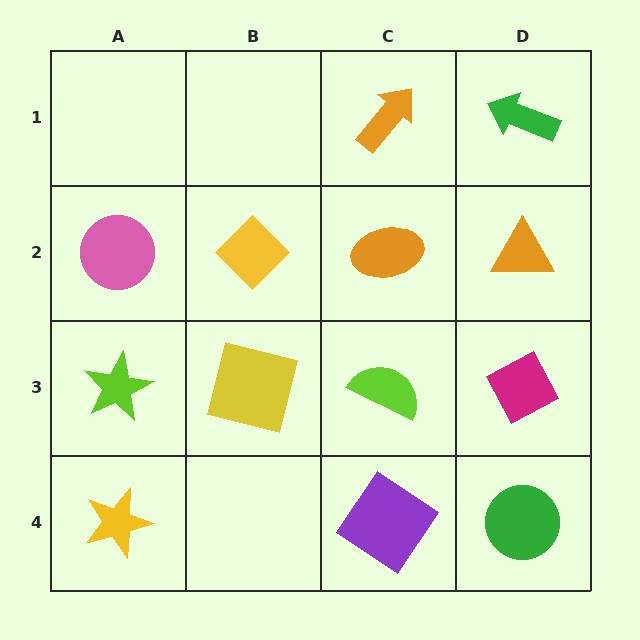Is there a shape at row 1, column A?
No, that cell is empty.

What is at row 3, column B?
A yellow square.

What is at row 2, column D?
An orange triangle.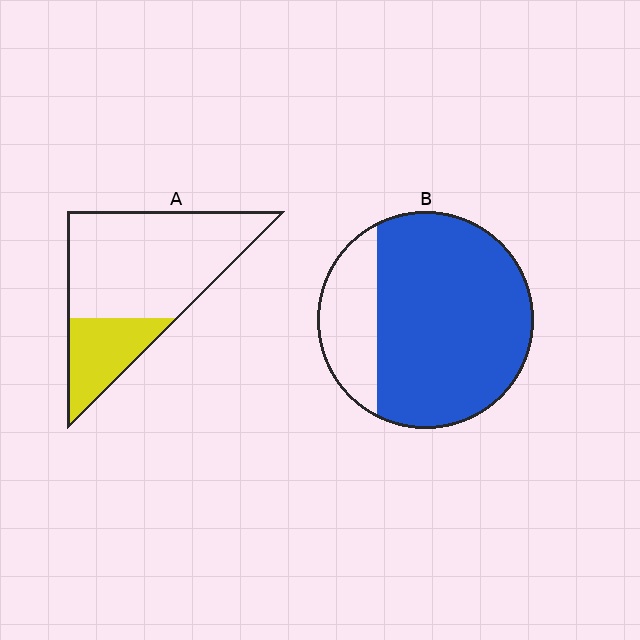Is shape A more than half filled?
No.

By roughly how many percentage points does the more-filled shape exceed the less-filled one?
By roughly 50 percentage points (B over A).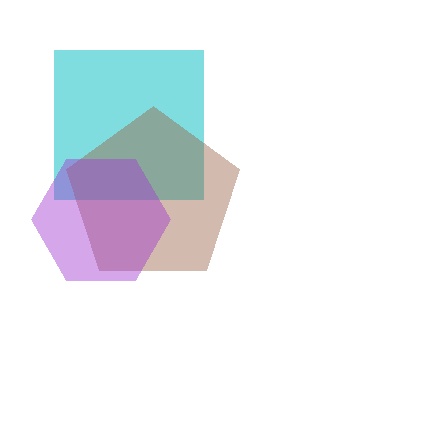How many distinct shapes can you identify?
There are 3 distinct shapes: a cyan square, a brown pentagon, a purple hexagon.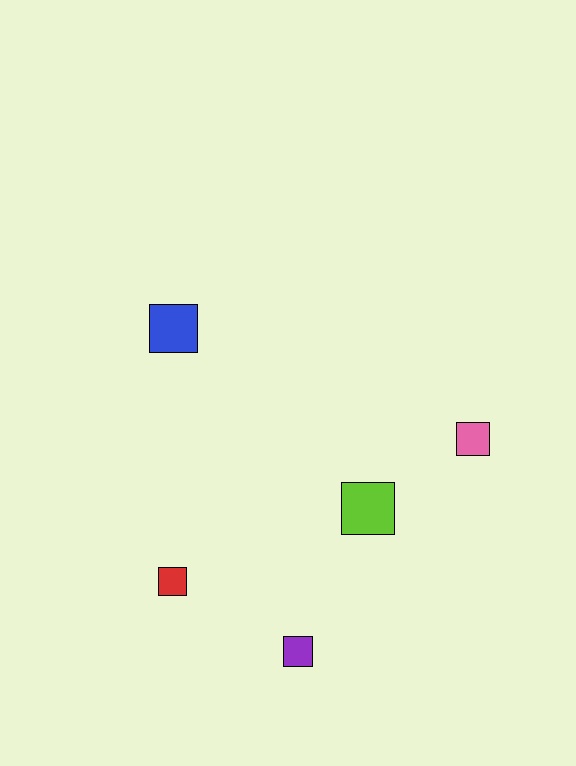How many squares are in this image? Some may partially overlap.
There are 5 squares.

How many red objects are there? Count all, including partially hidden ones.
There is 1 red object.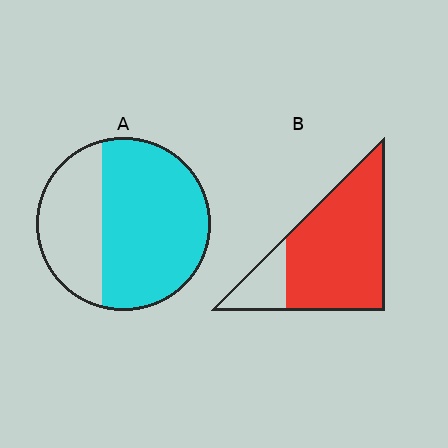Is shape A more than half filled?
Yes.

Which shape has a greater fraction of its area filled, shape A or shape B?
Shape B.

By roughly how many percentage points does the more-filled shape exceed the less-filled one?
By roughly 15 percentage points (B over A).